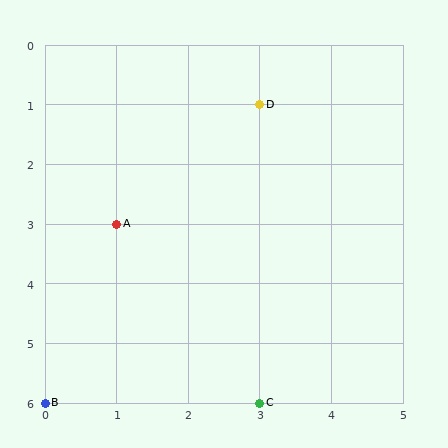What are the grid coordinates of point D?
Point D is at grid coordinates (3, 1).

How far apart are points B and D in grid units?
Points B and D are 3 columns and 5 rows apart (about 5.8 grid units diagonally).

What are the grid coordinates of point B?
Point B is at grid coordinates (0, 6).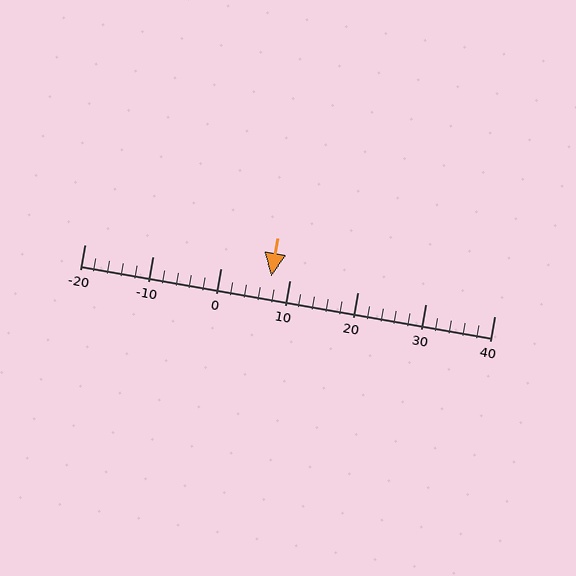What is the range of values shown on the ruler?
The ruler shows values from -20 to 40.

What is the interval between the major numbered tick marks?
The major tick marks are spaced 10 units apart.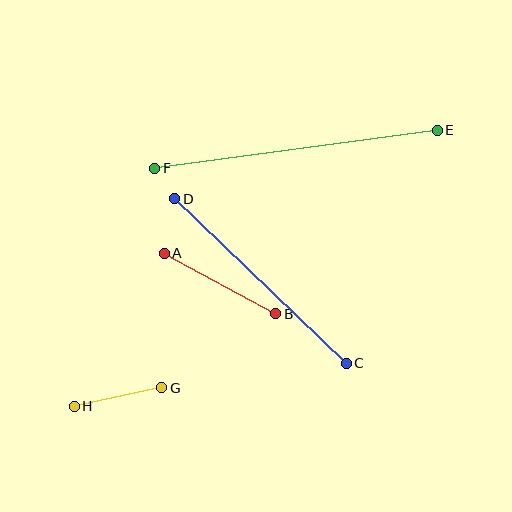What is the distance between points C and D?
The distance is approximately 238 pixels.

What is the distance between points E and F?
The distance is approximately 285 pixels.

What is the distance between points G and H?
The distance is approximately 89 pixels.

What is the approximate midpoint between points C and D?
The midpoint is at approximately (260, 281) pixels.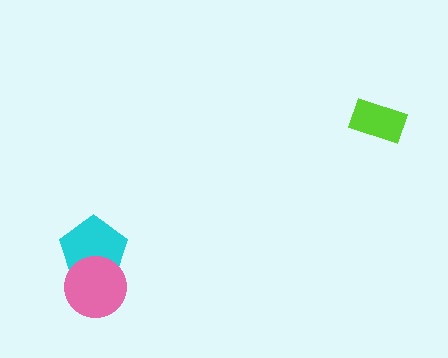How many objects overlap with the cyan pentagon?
1 object overlaps with the cyan pentagon.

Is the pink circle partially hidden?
No, no other shape covers it.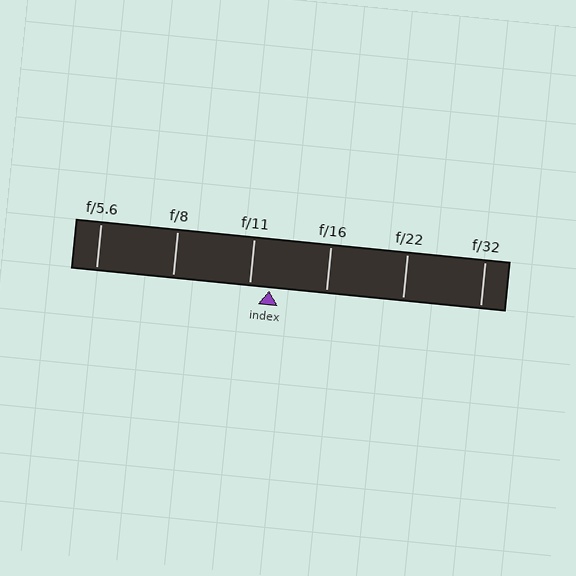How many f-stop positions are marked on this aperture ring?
There are 6 f-stop positions marked.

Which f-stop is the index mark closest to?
The index mark is closest to f/11.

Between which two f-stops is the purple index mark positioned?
The index mark is between f/11 and f/16.